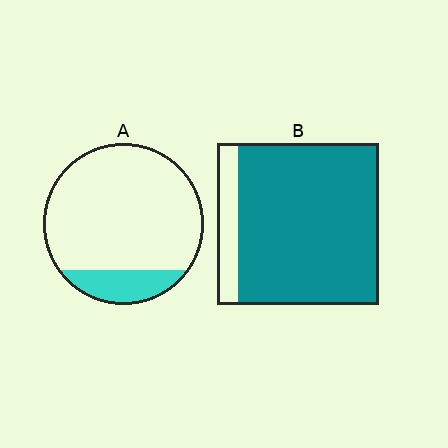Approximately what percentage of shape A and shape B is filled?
A is approximately 15% and B is approximately 85%.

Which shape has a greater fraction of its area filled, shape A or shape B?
Shape B.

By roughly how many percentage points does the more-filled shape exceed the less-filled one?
By roughly 70 percentage points (B over A).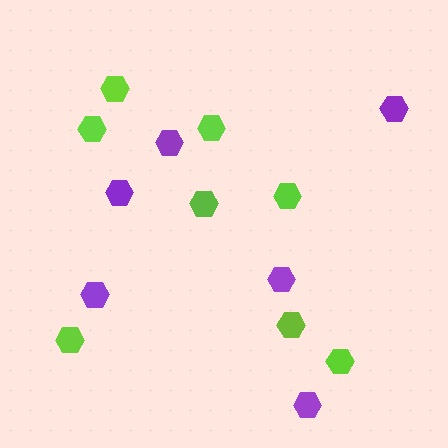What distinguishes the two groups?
There are 2 groups: one group of purple hexagons (6) and one group of lime hexagons (8).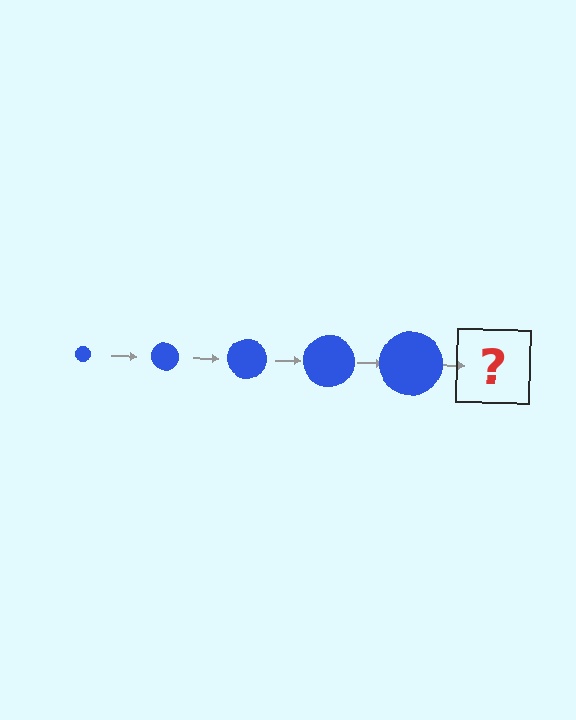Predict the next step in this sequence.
The next step is a blue circle, larger than the previous one.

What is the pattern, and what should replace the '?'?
The pattern is that the circle gets progressively larger each step. The '?' should be a blue circle, larger than the previous one.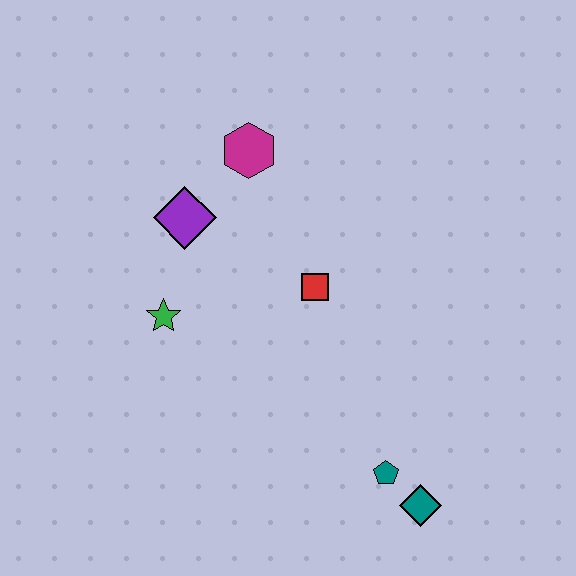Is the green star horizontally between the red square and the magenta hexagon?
No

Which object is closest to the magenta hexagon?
The purple diamond is closest to the magenta hexagon.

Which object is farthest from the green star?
The teal diamond is farthest from the green star.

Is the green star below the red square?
Yes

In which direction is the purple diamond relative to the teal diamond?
The purple diamond is above the teal diamond.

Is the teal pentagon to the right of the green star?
Yes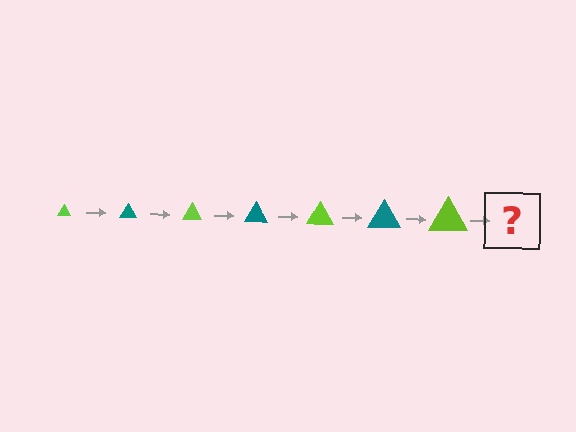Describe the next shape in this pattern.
It should be a teal triangle, larger than the previous one.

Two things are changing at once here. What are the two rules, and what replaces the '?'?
The two rules are that the triangle grows larger each step and the color cycles through lime and teal. The '?' should be a teal triangle, larger than the previous one.